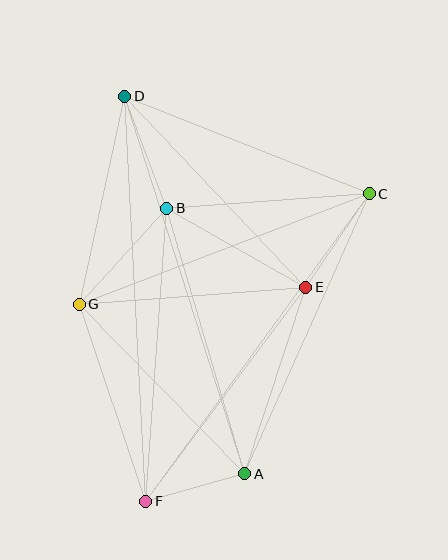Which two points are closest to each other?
Points A and F are closest to each other.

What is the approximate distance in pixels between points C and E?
The distance between C and E is approximately 113 pixels.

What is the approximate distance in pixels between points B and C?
The distance between B and C is approximately 203 pixels.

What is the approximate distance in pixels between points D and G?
The distance between D and G is approximately 213 pixels.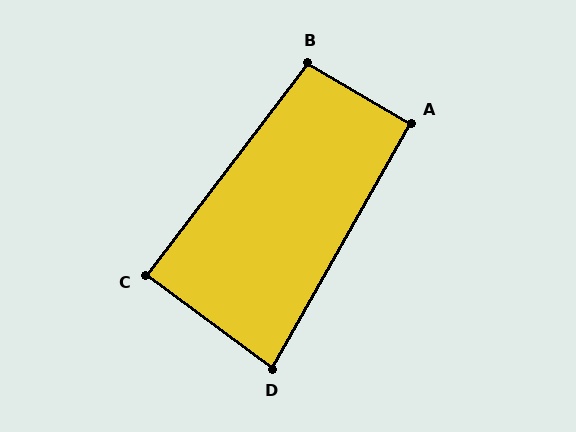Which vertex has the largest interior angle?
B, at approximately 97 degrees.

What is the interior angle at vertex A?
Approximately 91 degrees (approximately right).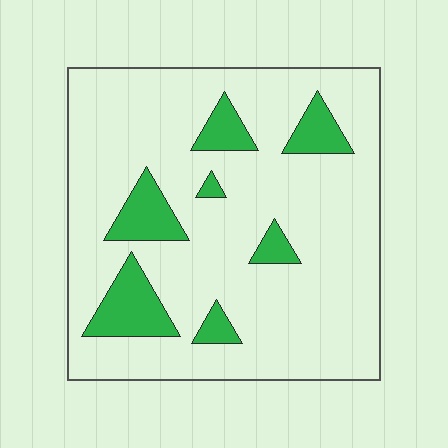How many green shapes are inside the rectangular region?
7.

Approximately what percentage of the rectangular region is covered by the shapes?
Approximately 15%.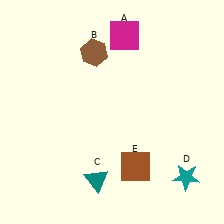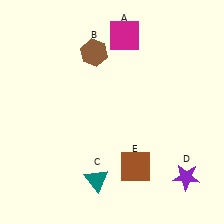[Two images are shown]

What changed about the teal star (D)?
In Image 1, D is teal. In Image 2, it changed to purple.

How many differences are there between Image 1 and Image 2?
There is 1 difference between the two images.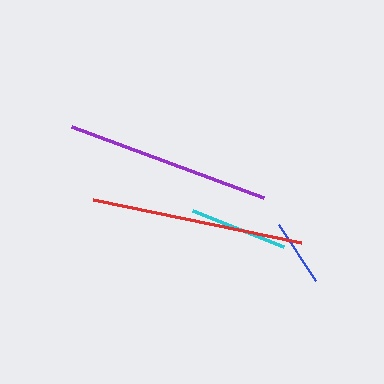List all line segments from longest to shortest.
From longest to shortest: red, purple, cyan, blue.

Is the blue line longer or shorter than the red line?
The red line is longer than the blue line.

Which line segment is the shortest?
The blue line is the shortest at approximately 68 pixels.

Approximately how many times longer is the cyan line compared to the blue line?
The cyan line is approximately 1.4 times the length of the blue line.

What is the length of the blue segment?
The blue segment is approximately 68 pixels long.